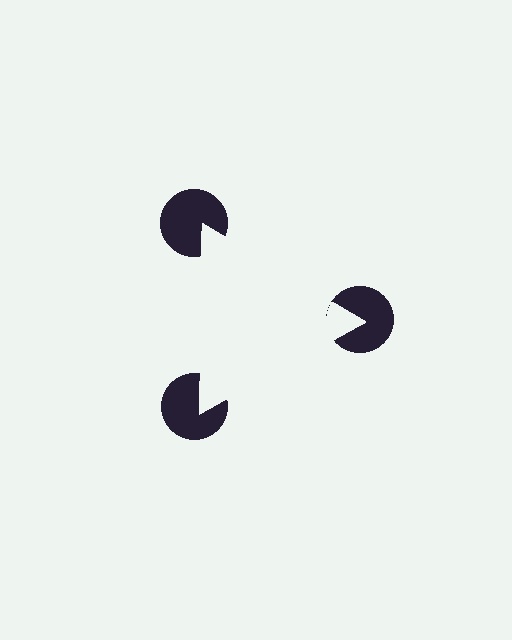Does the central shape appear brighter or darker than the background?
It typically appears slightly brighter than the background, even though no actual brightness change is drawn.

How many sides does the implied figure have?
3 sides.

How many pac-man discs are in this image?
There are 3 — one at each vertex of the illusory triangle.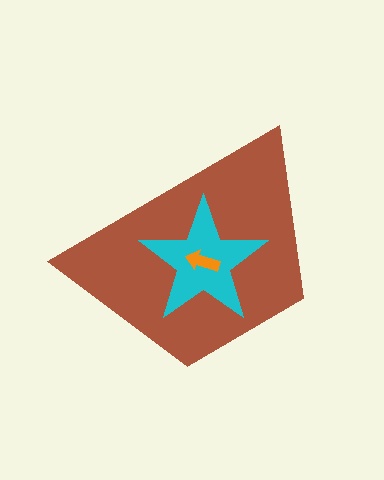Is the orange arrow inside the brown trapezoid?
Yes.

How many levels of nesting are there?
3.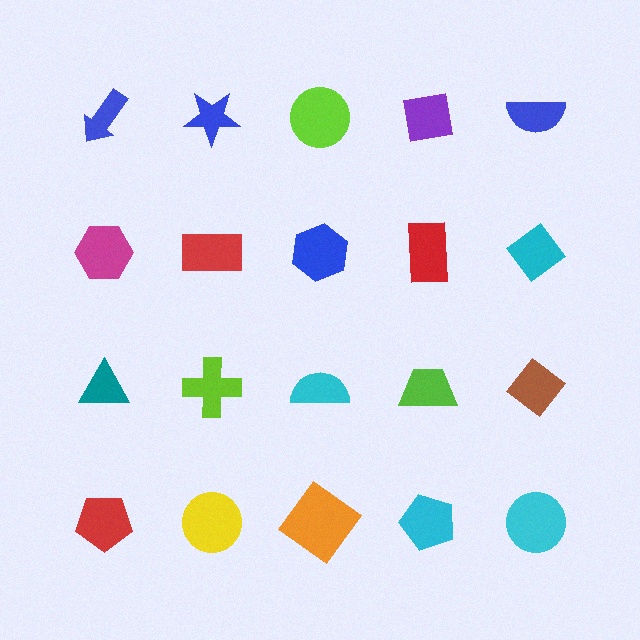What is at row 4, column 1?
A red pentagon.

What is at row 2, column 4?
A red rectangle.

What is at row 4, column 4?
A cyan pentagon.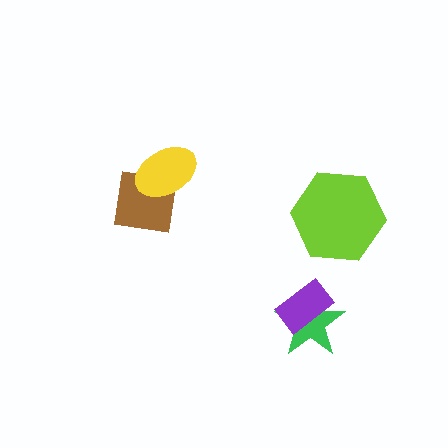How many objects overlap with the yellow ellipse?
1 object overlaps with the yellow ellipse.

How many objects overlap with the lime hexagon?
0 objects overlap with the lime hexagon.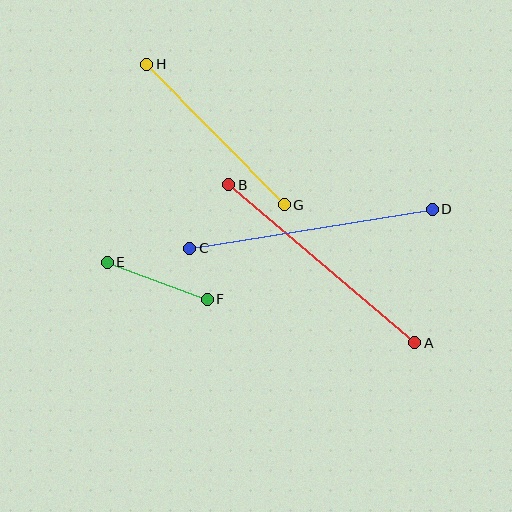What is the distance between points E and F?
The distance is approximately 107 pixels.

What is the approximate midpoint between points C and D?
The midpoint is at approximately (311, 229) pixels.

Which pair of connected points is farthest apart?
Points C and D are farthest apart.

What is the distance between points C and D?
The distance is approximately 246 pixels.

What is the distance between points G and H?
The distance is approximately 197 pixels.